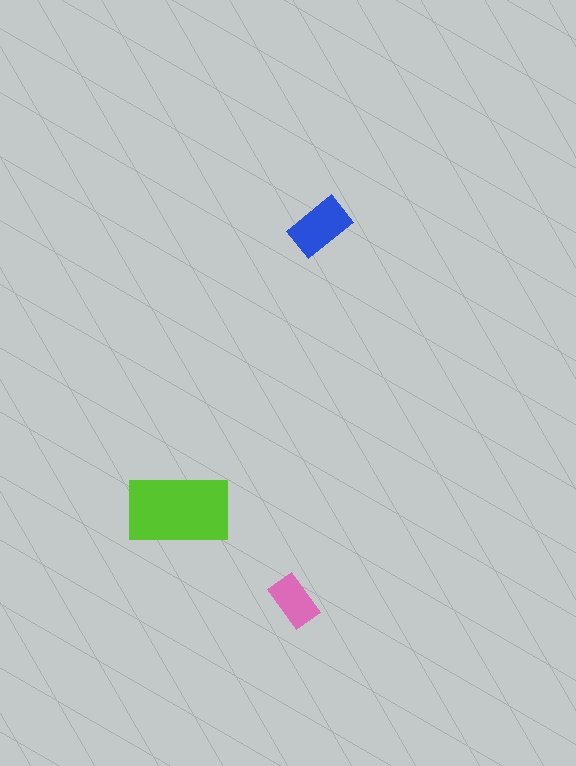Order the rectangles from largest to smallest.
the lime one, the blue one, the pink one.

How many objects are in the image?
There are 3 objects in the image.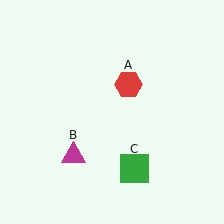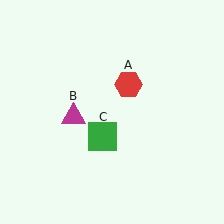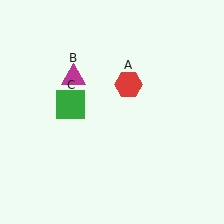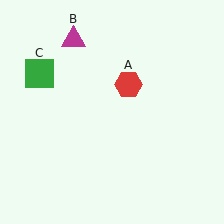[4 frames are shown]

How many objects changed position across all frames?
2 objects changed position: magenta triangle (object B), green square (object C).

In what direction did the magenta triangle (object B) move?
The magenta triangle (object B) moved up.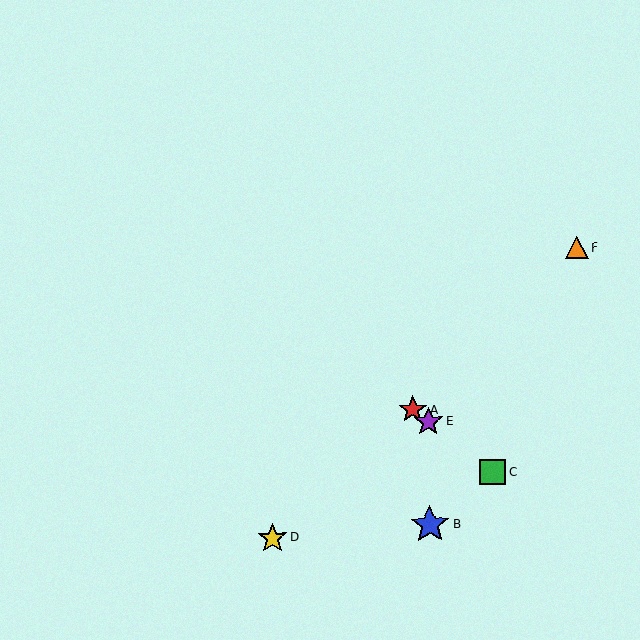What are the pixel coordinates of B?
Object B is at (430, 525).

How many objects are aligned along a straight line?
3 objects (A, C, E) are aligned along a straight line.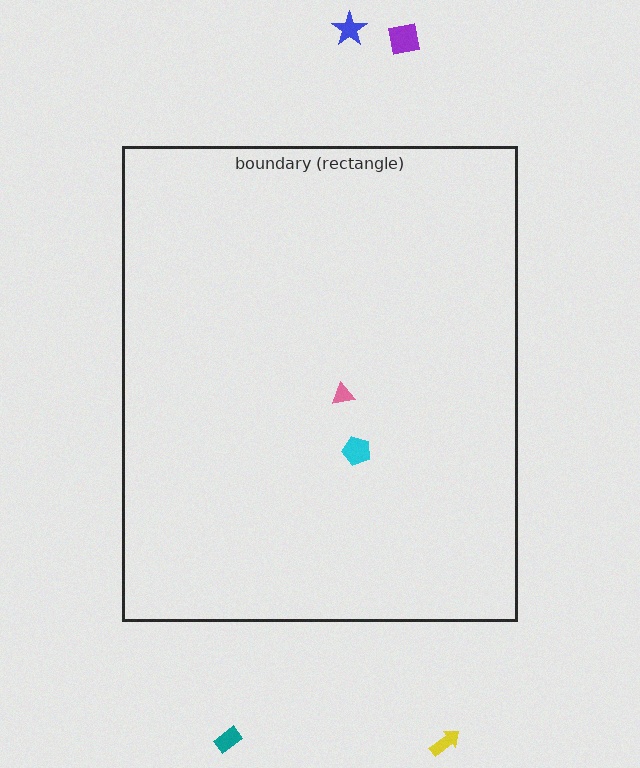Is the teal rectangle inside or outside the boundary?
Outside.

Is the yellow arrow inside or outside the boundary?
Outside.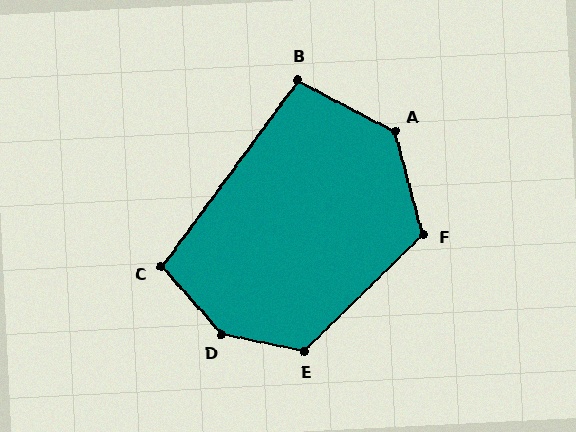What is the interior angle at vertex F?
Approximately 119 degrees (obtuse).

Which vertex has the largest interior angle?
D, at approximately 143 degrees.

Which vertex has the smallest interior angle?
B, at approximately 98 degrees.